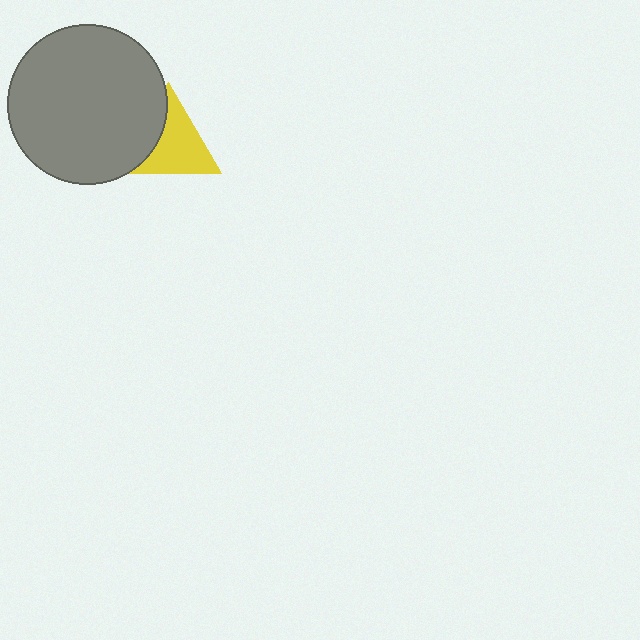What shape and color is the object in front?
The object in front is a gray circle.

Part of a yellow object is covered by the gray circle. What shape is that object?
It is a triangle.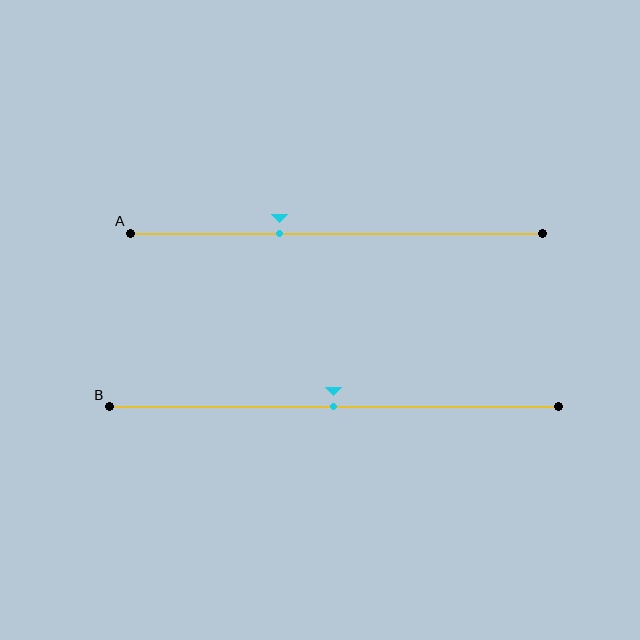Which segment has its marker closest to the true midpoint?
Segment B has its marker closest to the true midpoint.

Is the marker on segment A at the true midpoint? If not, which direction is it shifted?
No, the marker on segment A is shifted to the left by about 14% of the segment length.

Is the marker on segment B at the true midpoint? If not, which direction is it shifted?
Yes, the marker on segment B is at the true midpoint.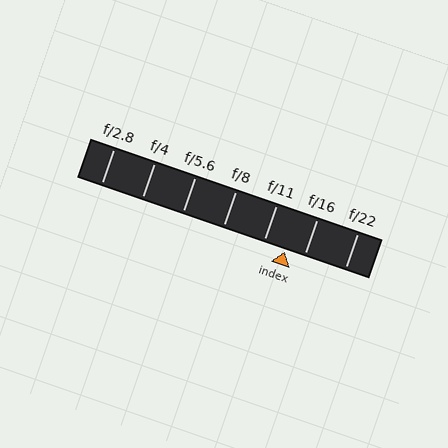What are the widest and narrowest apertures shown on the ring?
The widest aperture shown is f/2.8 and the narrowest is f/22.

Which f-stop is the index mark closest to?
The index mark is closest to f/16.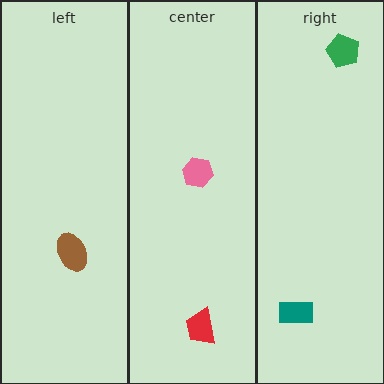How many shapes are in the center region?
2.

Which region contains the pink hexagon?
The center region.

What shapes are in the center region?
The red trapezoid, the pink hexagon.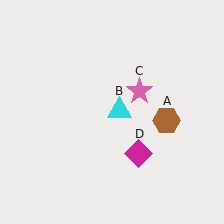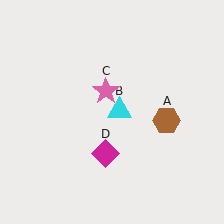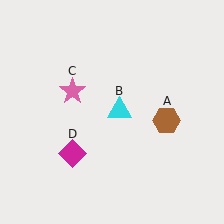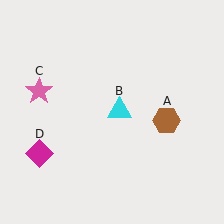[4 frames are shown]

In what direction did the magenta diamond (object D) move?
The magenta diamond (object D) moved left.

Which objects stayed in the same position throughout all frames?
Brown hexagon (object A) and cyan triangle (object B) remained stationary.